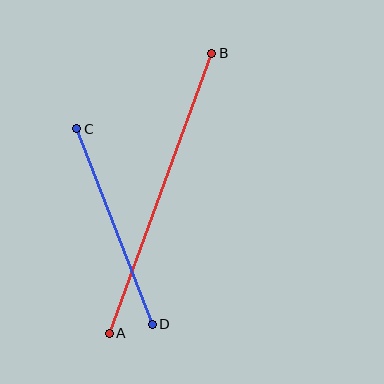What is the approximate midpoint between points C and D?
The midpoint is at approximately (115, 226) pixels.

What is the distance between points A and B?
The distance is approximately 298 pixels.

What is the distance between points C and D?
The distance is approximately 210 pixels.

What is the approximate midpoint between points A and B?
The midpoint is at approximately (161, 193) pixels.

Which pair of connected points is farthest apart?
Points A and B are farthest apart.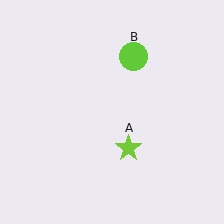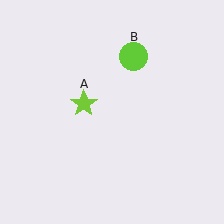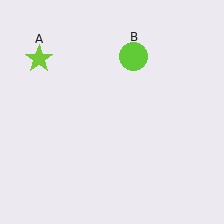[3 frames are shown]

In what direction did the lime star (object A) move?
The lime star (object A) moved up and to the left.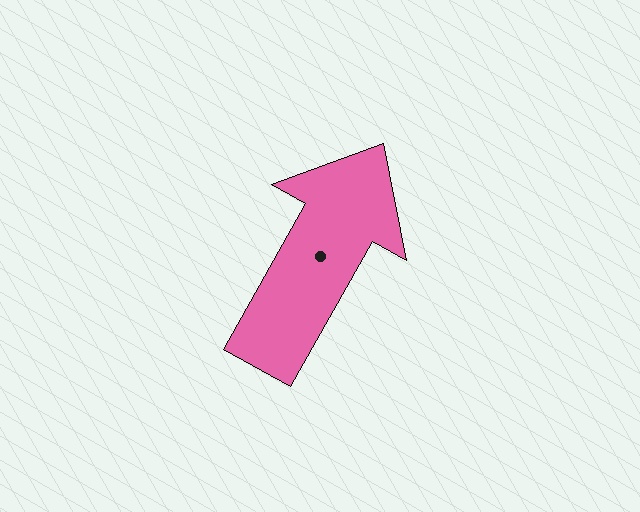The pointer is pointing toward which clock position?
Roughly 1 o'clock.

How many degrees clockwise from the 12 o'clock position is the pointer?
Approximately 29 degrees.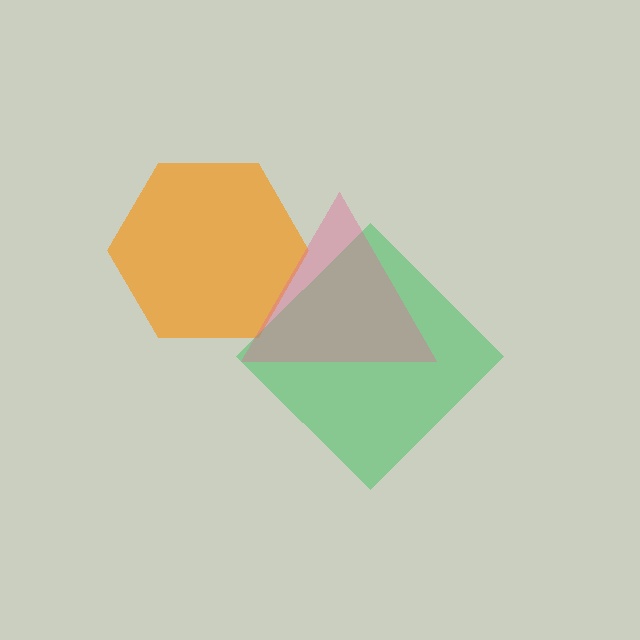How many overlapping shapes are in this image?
There are 3 overlapping shapes in the image.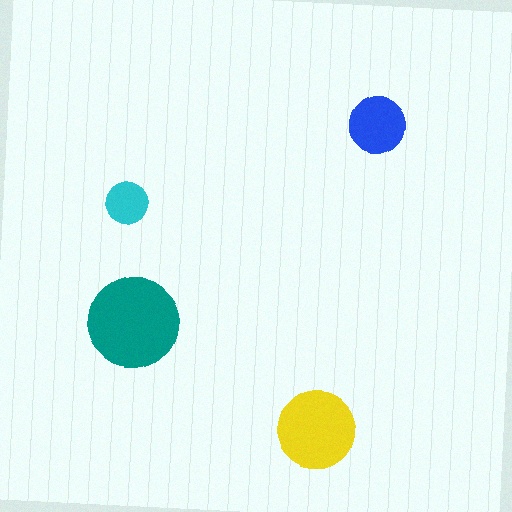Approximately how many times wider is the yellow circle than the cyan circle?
About 2 times wider.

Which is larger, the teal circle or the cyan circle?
The teal one.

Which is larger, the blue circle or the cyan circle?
The blue one.